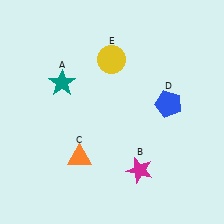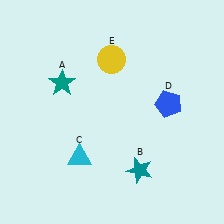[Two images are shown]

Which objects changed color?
B changed from magenta to teal. C changed from orange to cyan.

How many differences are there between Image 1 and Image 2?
There are 2 differences between the two images.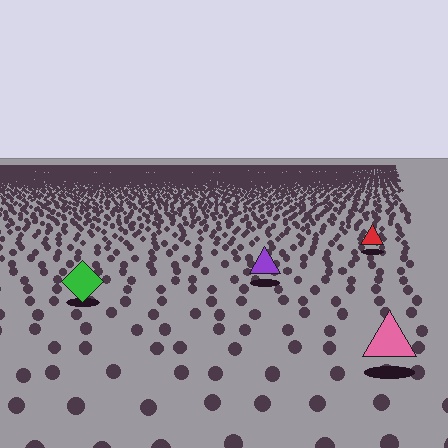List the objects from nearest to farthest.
From nearest to farthest: the pink triangle, the green diamond, the purple triangle, the red triangle.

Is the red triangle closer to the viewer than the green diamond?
No. The green diamond is closer — you can tell from the texture gradient: the ground texture is coarser near it.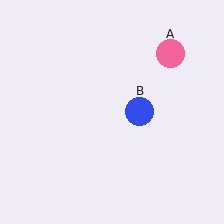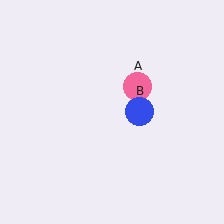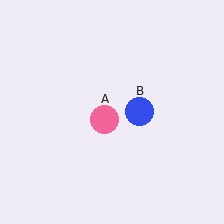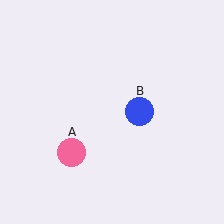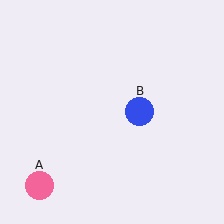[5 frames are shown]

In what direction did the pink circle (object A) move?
The pink circle (object A) moved down and to the left.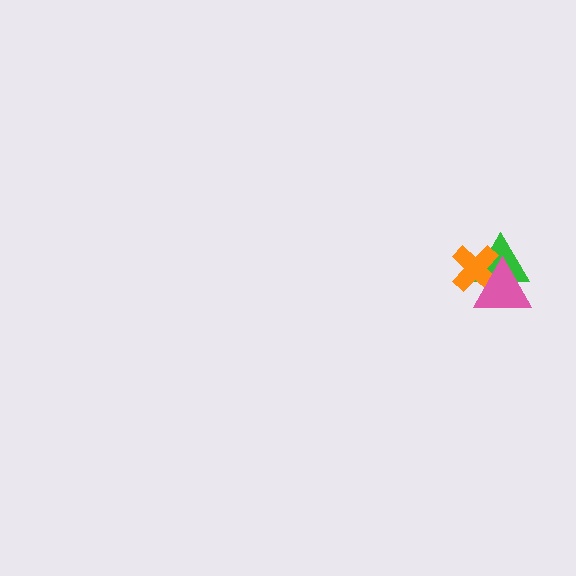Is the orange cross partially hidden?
Yes, it is partially covered by another shape.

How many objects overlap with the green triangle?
2 objects overlap with the green triangle.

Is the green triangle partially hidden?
Yes, it is partially covered by another shape.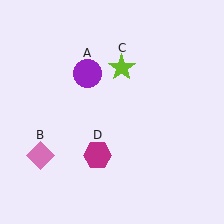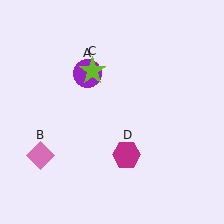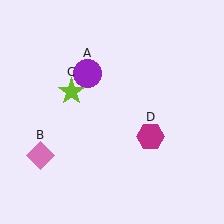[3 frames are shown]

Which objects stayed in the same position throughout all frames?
Purple circle (object A) and pink diamond (object B) remained stationary.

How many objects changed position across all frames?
2 objects changed position: lime star (object C), magenta hexagon (object D).